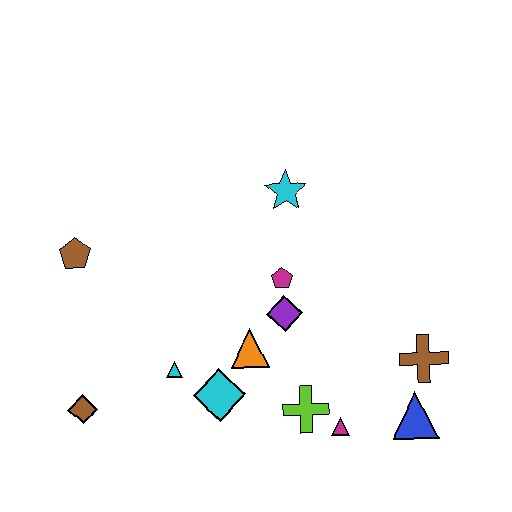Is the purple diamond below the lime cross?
No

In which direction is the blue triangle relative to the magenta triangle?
The blue triangle is to the right of the magenta triangle.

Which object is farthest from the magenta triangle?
The brown pentagon is farthest from the magenta triangle.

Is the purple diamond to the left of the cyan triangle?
No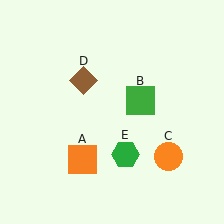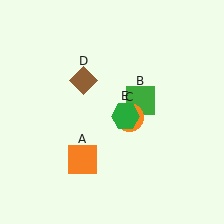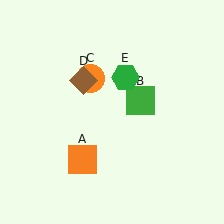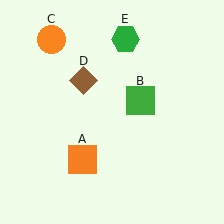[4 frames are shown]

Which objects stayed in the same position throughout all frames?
Orange square (object A) and green square (object B) and brown diamond (object D) remained stationary.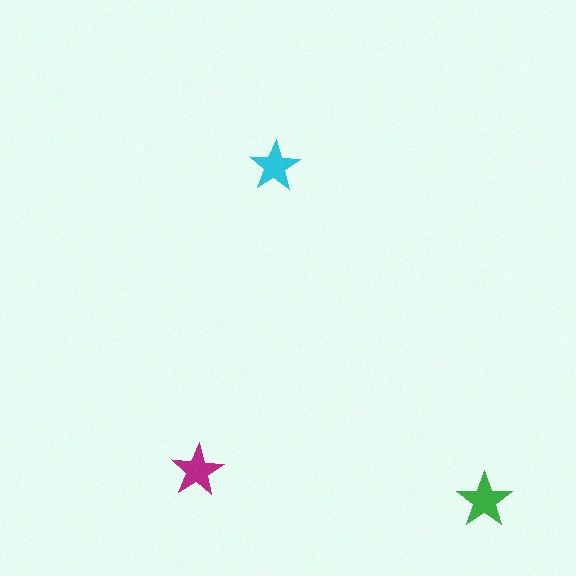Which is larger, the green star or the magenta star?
The green one.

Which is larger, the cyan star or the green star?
The green one.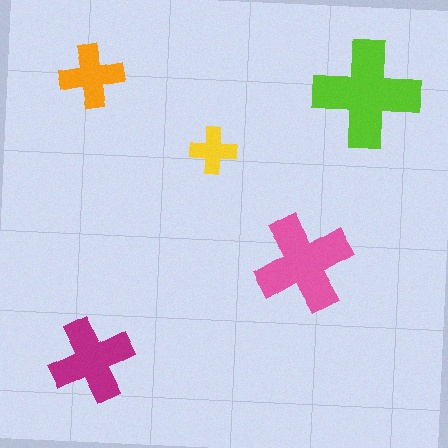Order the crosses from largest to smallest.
the lime one, the pink one, the magenta one, the orange one, the yellow one.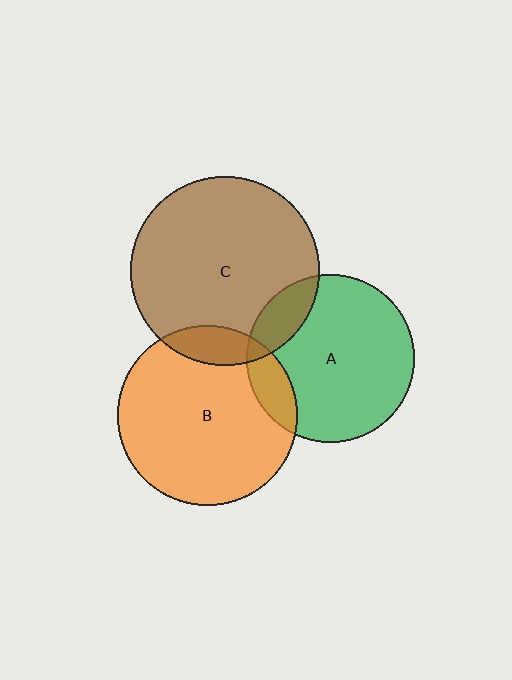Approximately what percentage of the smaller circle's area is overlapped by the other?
Approximately 15%.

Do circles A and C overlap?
Yes.